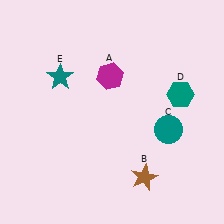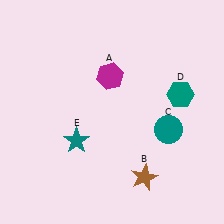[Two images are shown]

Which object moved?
The teal star (E) moved down.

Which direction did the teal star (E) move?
The teal star (E) moved down.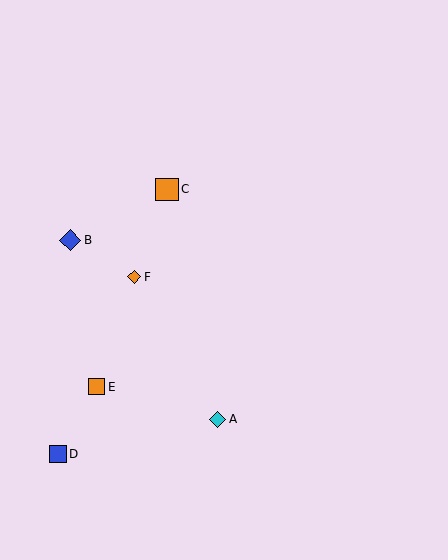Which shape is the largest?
The orange square (labeled C) is the largest.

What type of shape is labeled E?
Shape E is an orange square.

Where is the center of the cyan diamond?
The center of the cyan diamond is at (218, 419).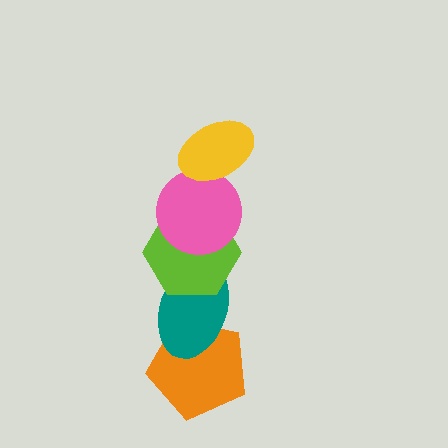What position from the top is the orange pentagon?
The orange pentagon is 5th from the top.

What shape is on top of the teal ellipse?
The lime hexagon is on top of the teal ellipse.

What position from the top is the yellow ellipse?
The yellow ellipse is 1st from the top.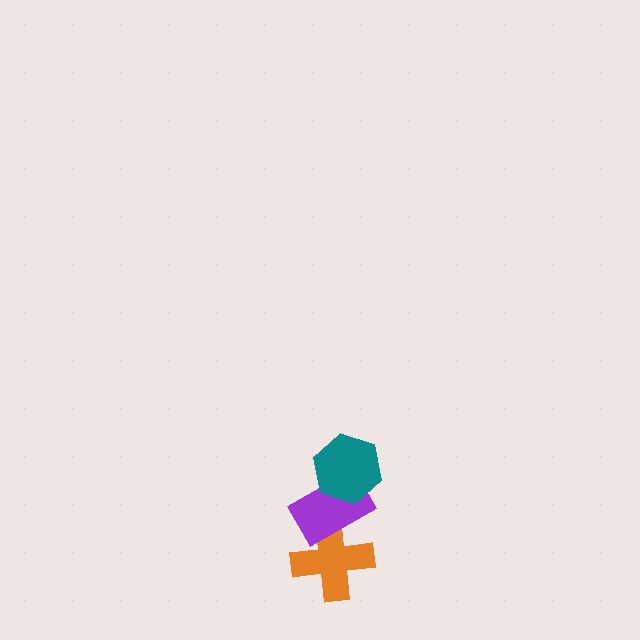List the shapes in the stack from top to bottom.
From top to bottom: the teal hexagon, the purple rectangle, the orange cross.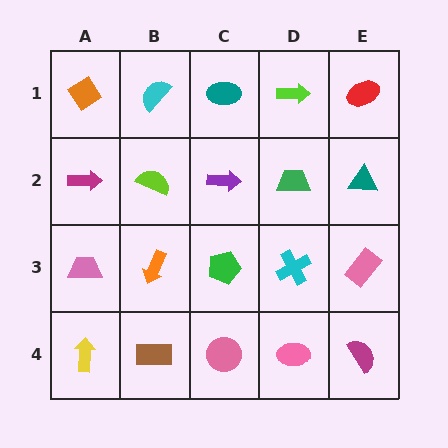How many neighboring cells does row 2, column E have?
3.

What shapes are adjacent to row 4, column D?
A cyan cross (row 3, column D), a pink circle (row 4, column C), a magenta semicircle (row 4, column E).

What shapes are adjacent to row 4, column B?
An orange arrow (row 3, column B), a yellow arrow (row 4, column A), a pink circle (row 4, column C).